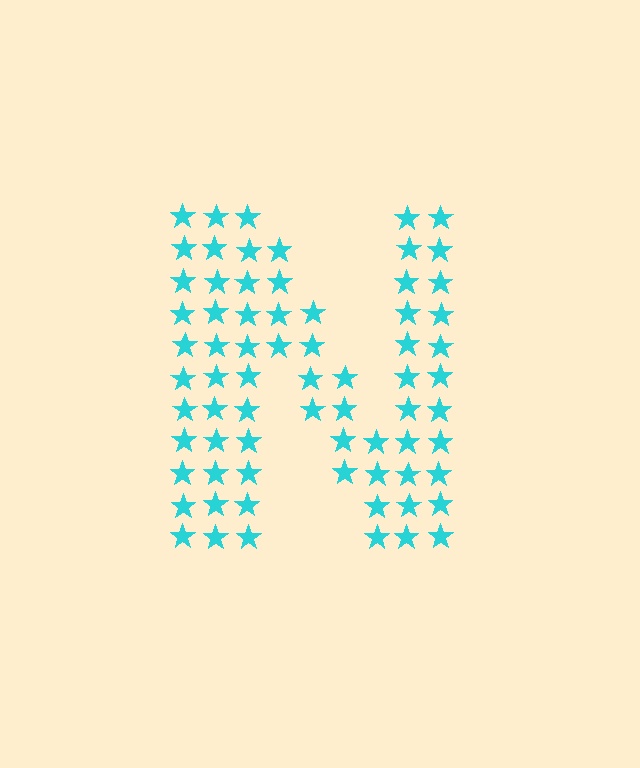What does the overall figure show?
The overall figure shows the letter N.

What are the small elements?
The small elements are stars.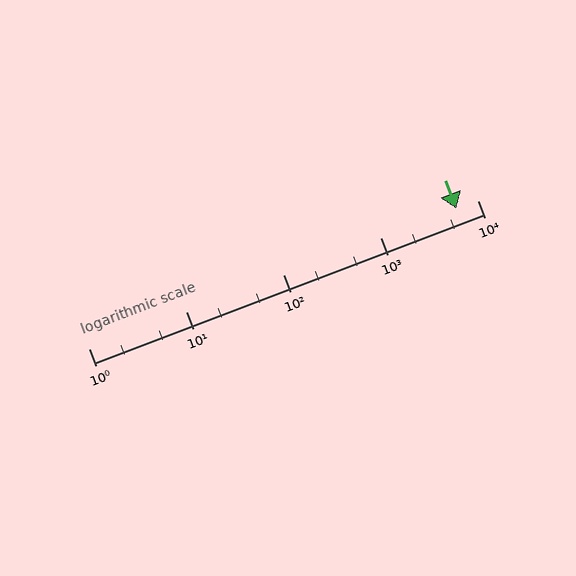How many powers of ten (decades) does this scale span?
The scale spans 4 decades, from 1 to 10000.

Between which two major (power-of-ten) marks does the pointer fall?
The pointer is between 1000 and 10000.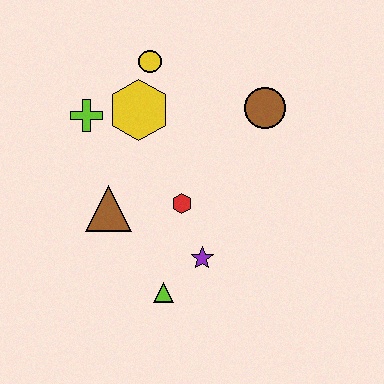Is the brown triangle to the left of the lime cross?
No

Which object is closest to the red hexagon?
The purple star is closest to the red hexagon.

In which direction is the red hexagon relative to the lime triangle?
The red hexagon is above the lime triangle.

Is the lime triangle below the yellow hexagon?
Yes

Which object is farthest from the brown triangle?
The brown circle is farthest from the brown triangle.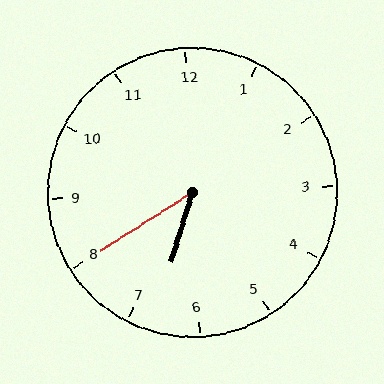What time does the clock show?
6:40.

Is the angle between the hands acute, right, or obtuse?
It is acute.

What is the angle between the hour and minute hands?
Approximately 40 degrees.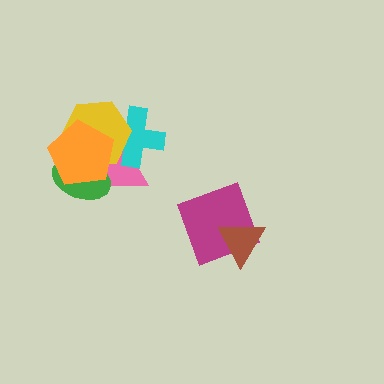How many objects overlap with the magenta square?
1 object overlaps with the magenta square.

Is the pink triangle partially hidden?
Yes, it is partially covered by another shape.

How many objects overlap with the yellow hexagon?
4 objects overlap with the yellow hexagon.